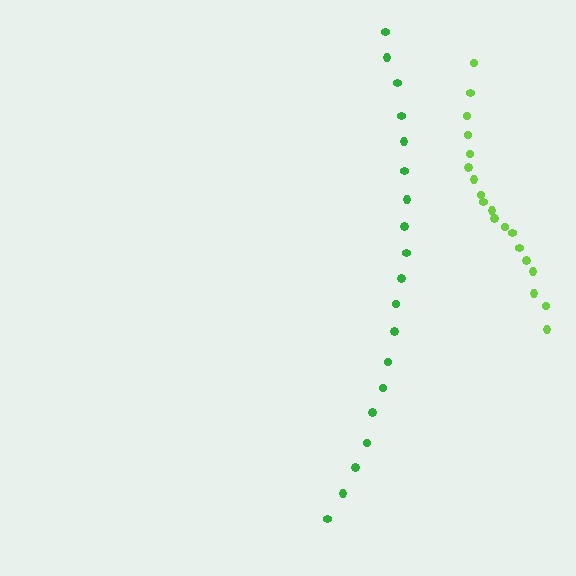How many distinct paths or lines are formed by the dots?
There are 2 distinct paths.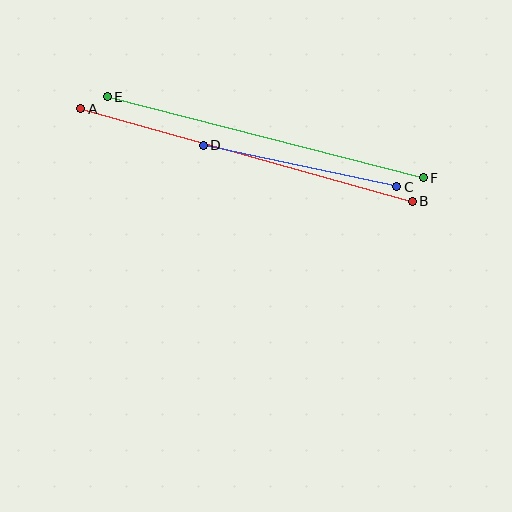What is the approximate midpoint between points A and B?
The midpoint is at approximately (246, 155) pixels.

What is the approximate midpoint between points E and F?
The midpoint is at approximately (265, 137) pixels.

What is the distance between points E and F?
The distance is approximately 326 pixels.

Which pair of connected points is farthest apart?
Points A and B are farthest apart.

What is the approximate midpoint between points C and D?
The midpoint is at approximately (300, 166) pixels.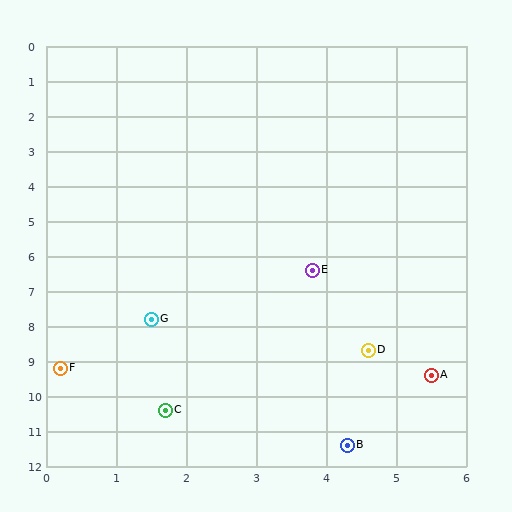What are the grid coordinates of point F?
Point F is at approximately (0.2, 9.2).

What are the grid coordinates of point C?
Point C is at approximately (1.7, 10.4).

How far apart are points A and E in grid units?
Points A and E are about 3.4 grid units apart.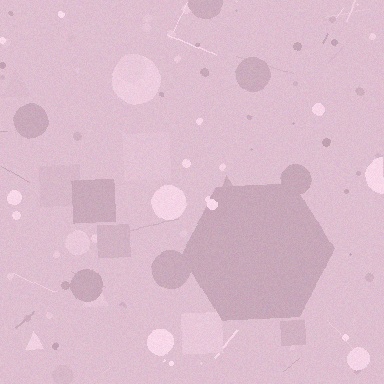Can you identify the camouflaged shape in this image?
The camouflaged shape is a hexagon.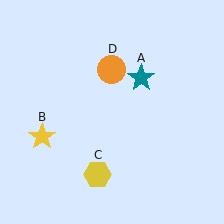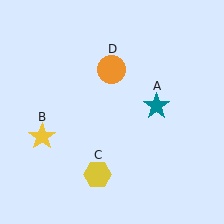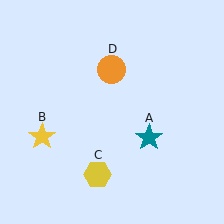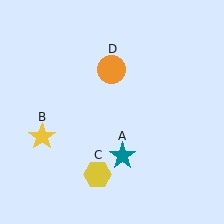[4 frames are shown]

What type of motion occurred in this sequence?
The teal star (object A) rotated clockwise around the center of the scene.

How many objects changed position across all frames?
1 object changed position: teal star (object A).